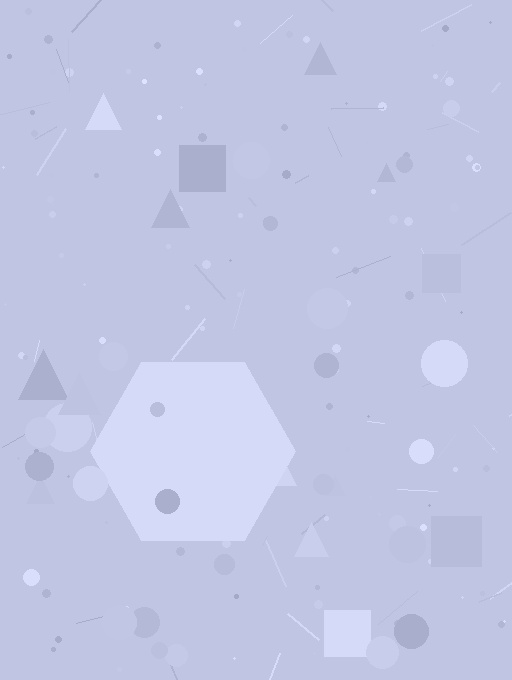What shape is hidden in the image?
A hexagon is hidden in the image.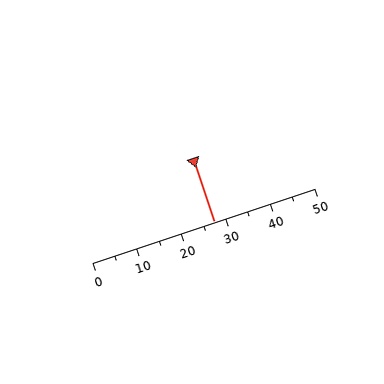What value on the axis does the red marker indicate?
The marker indicates approximately 27.5.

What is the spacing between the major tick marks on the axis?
The major ticks are spaced 10 apart.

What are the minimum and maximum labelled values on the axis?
The axis runs from 0 to 50.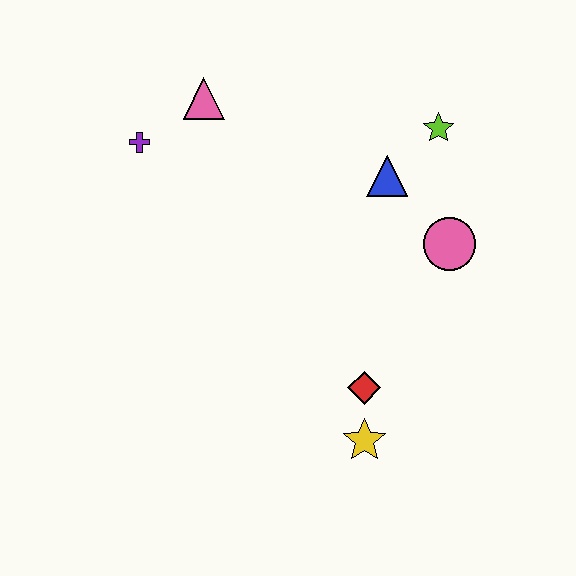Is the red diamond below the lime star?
Yes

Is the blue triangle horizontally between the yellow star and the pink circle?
Yes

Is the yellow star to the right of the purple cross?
Yes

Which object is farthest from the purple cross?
The yellow star is farthest from the purple cross.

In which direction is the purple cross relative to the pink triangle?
The purple cross is to the left of the pink triangle.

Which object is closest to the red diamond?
The yellow star is closest to the red diamond.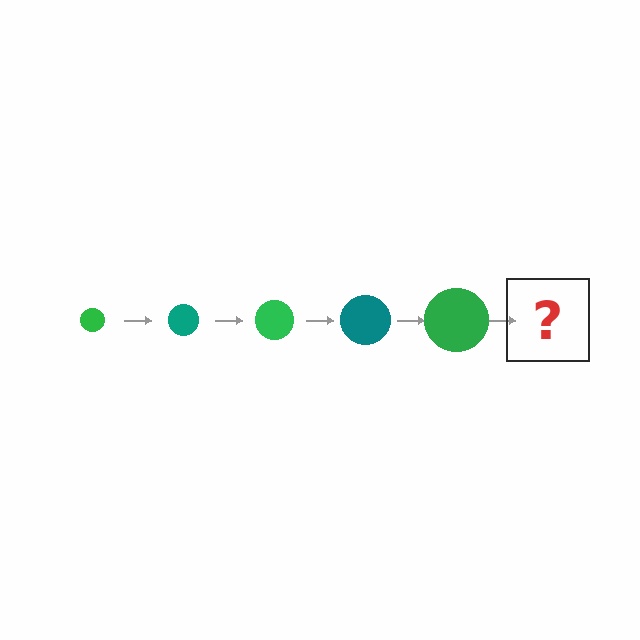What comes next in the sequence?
The next element should be a teal circle, larger than the previous one.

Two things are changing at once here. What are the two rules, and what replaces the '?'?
The two rules are that the circle grows larger each step and the color cycles through green and teal. The '?' should be a teal circle, larger than the previous one.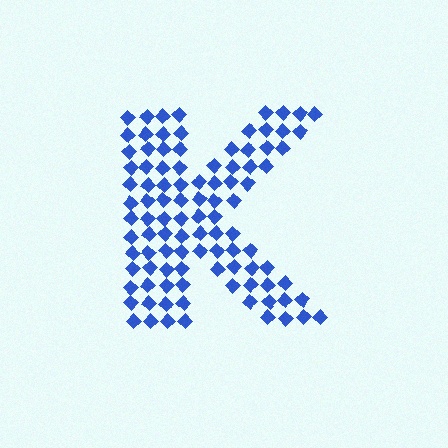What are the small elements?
The small elements are diamonds.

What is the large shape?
The large shape is the letter K.